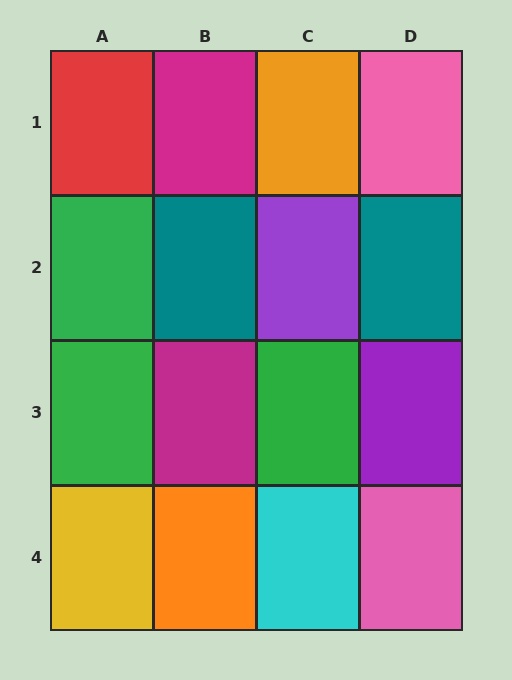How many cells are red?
1 cell is red.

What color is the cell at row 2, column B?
Teal.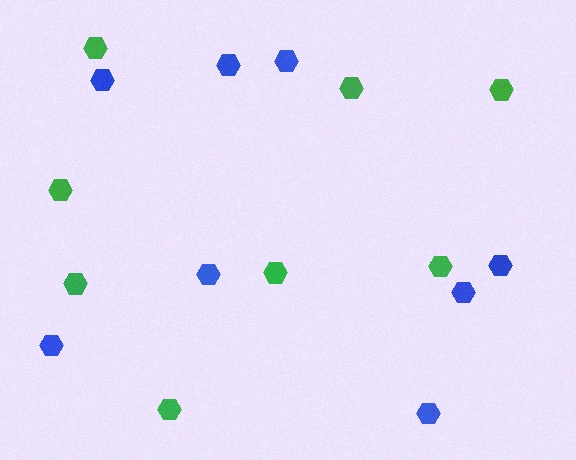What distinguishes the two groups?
There are 2 groups: one group of blue hexagons (8) and one group of green hexagons (8).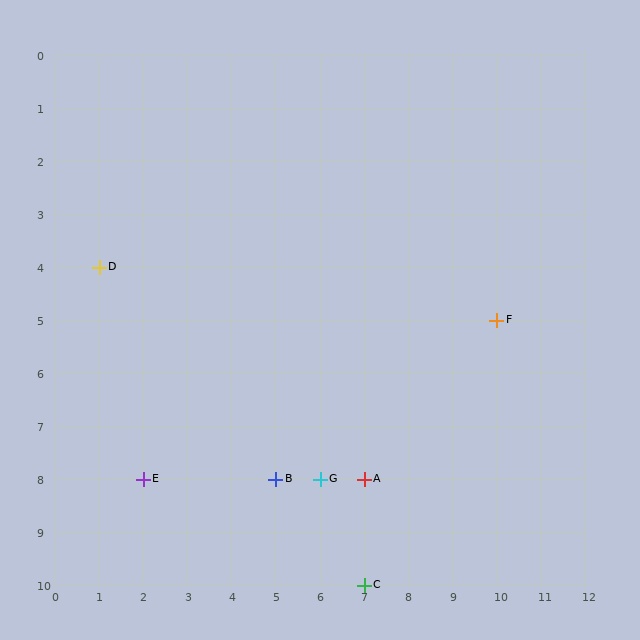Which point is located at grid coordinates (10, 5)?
Point F is at (10, 5).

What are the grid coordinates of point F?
Point F is at grid coordinates (10, 5).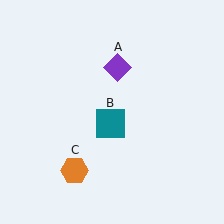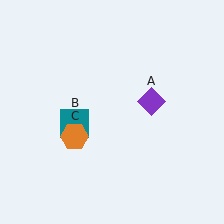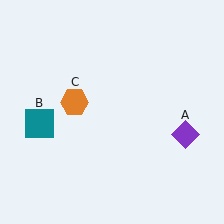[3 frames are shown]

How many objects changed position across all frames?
3 objects changed position: purple diamond (object A), teal square (object B), orange hexagon (object C).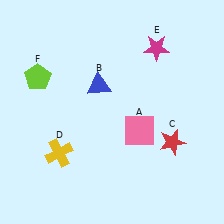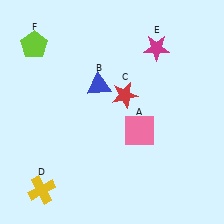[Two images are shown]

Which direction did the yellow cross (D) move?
The yellow cross (D) moved down.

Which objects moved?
The objects that moved are: the red star (C), the yellow cross (D), the lime pentagon (F).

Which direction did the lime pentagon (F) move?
The lime pentagon (F) moved up.